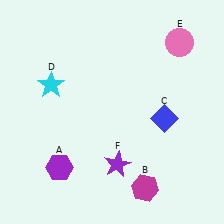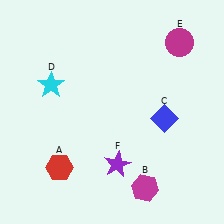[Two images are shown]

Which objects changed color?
A changed from purple to red. E changed from pink to magenta.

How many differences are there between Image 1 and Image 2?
There are 2 differences between the two images.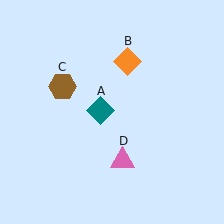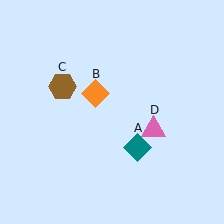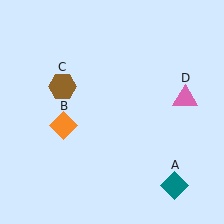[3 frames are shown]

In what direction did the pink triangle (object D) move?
The pink triangle (object D) moved up and to the right.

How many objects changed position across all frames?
3 objects changed position: teal diamond (object A), orange diamond (object B), pink triangle (object D).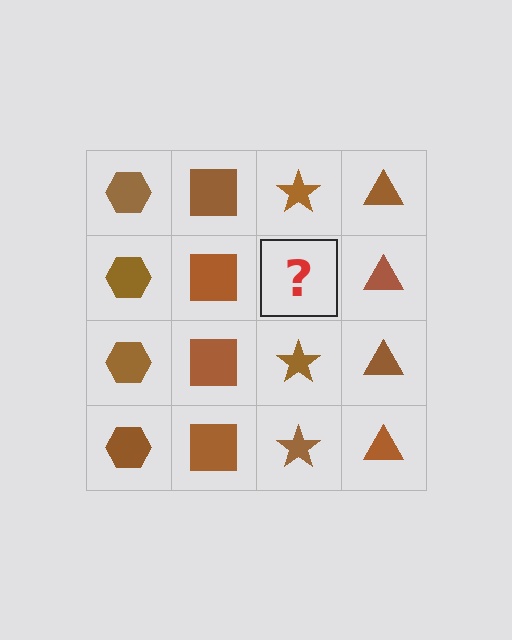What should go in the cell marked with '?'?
The missing cell should contain a brown star.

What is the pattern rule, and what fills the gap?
The rule is that each column has a consistent shape. The gap should be filled with a brown star.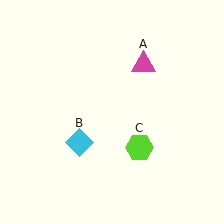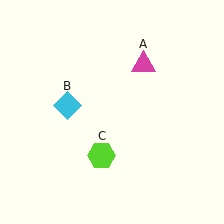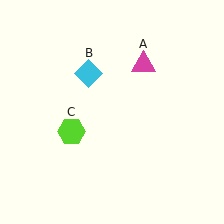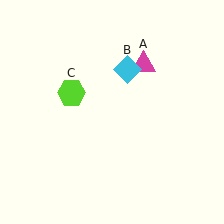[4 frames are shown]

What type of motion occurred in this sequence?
The cyan diamond (object B), lime hexagon (object C) rotated clockwise around the center of the scene.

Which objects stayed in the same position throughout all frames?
Magenta triangle (object A) remained stationary.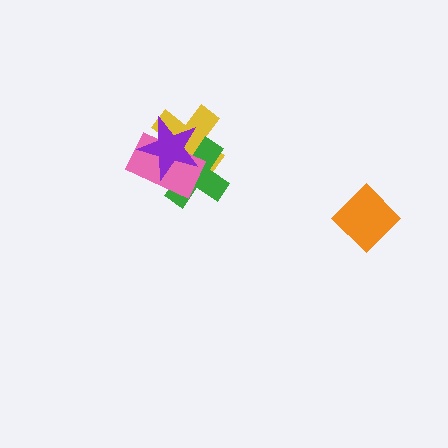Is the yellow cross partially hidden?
Yes, it is partially covered by another shape.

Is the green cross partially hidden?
Yes, it is partially covered by another shape.